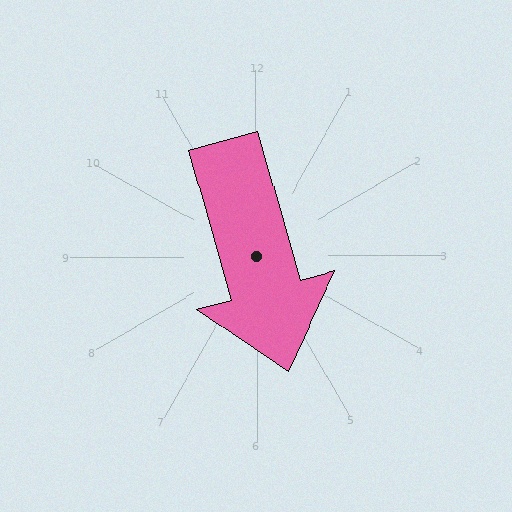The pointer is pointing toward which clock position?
Roughly 5 o'clock.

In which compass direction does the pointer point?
South.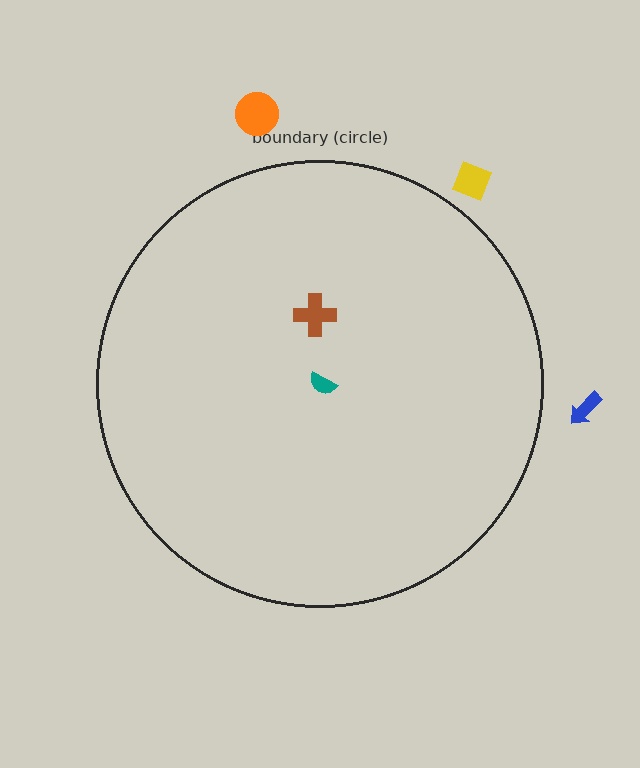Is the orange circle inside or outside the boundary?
Outside.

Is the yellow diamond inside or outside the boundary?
Outside.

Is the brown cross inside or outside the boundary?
Inside.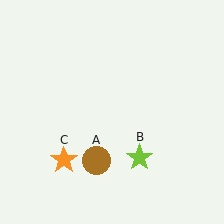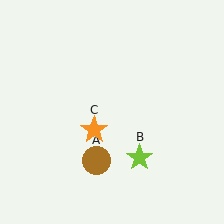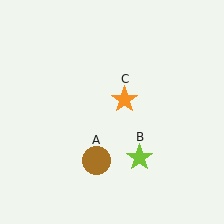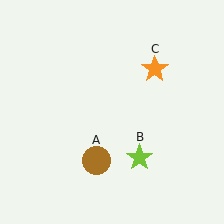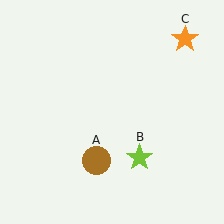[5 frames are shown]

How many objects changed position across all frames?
1 object changed position: orange star (object C).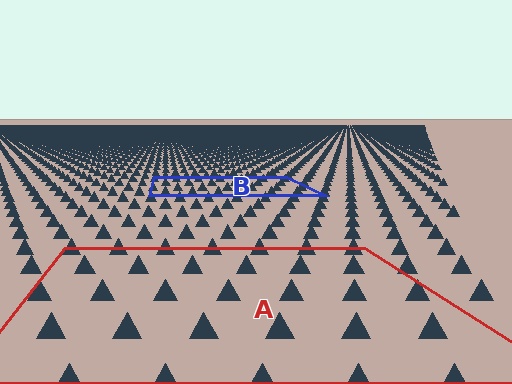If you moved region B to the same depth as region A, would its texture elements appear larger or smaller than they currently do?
They would appear larger. At a closer depth, the same texture elements are projected at a bigger on-screen size.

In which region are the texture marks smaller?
The texture marks are smaller in region B, because it is farther away.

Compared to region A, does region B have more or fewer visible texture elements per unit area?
Region B has more texture elements per unit area — they are packed more densely because it is farther away.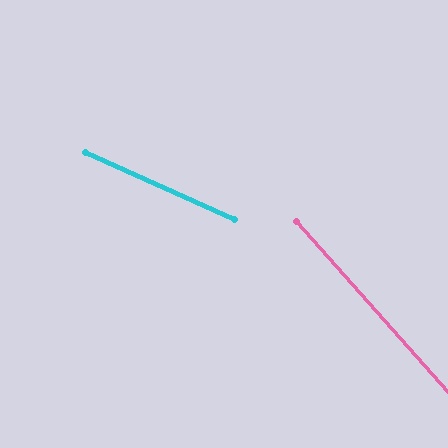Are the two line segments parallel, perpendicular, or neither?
Neither parallel nor perpendicular — they differ by about 24°.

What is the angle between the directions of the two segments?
Approximately 24 degrees.